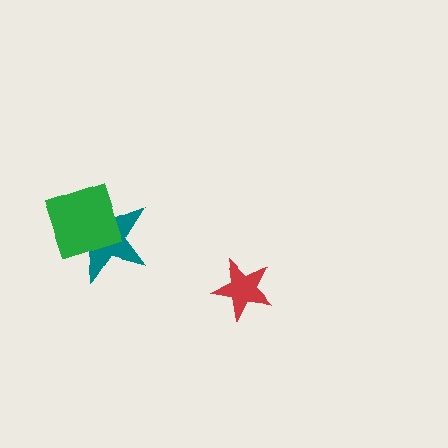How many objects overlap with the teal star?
1 object overlaps with the teal star.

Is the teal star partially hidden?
Yes, it is partially covered by another shape.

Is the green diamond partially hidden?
No, no other shape covers it.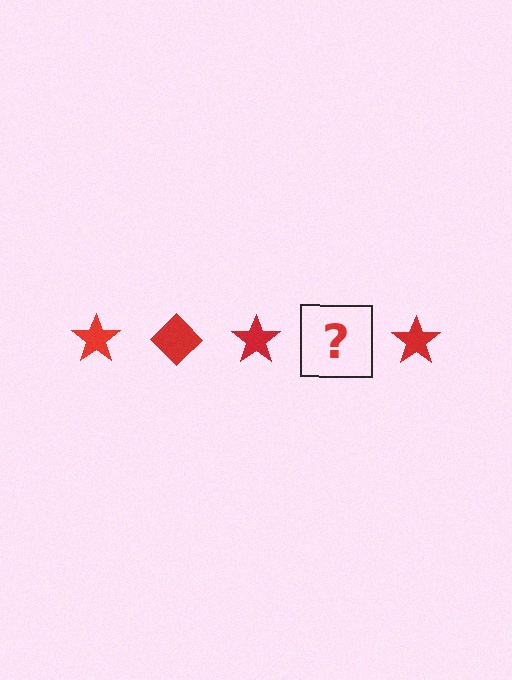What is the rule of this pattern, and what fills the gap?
The rule is that the pattern cycles through star, diamond shapes in red. The gap should be filled with a red diamond.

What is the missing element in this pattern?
The missing element is a red diamond.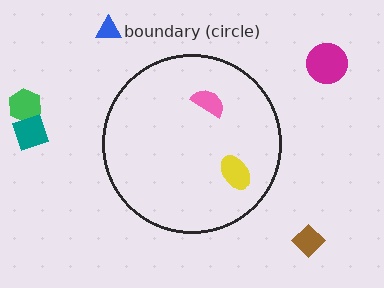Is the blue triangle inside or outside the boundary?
Outside.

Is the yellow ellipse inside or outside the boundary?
Inside.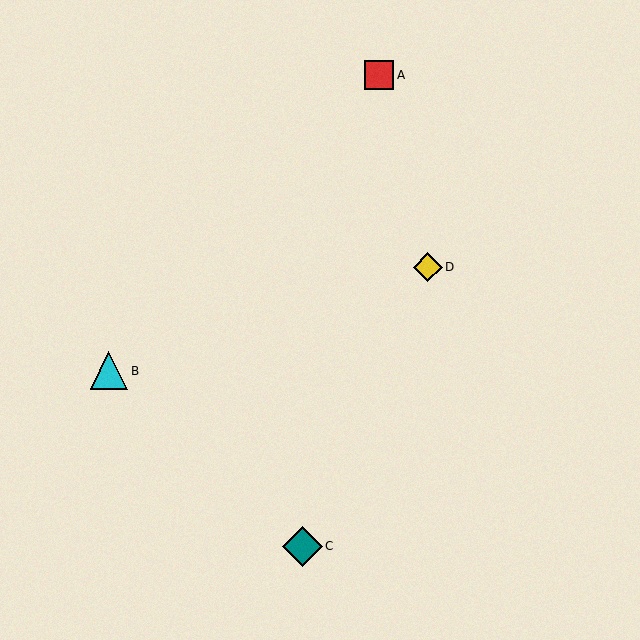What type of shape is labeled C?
Shape C is a teal diamond.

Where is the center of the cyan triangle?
The center of the cyan triangle is at (109, 371).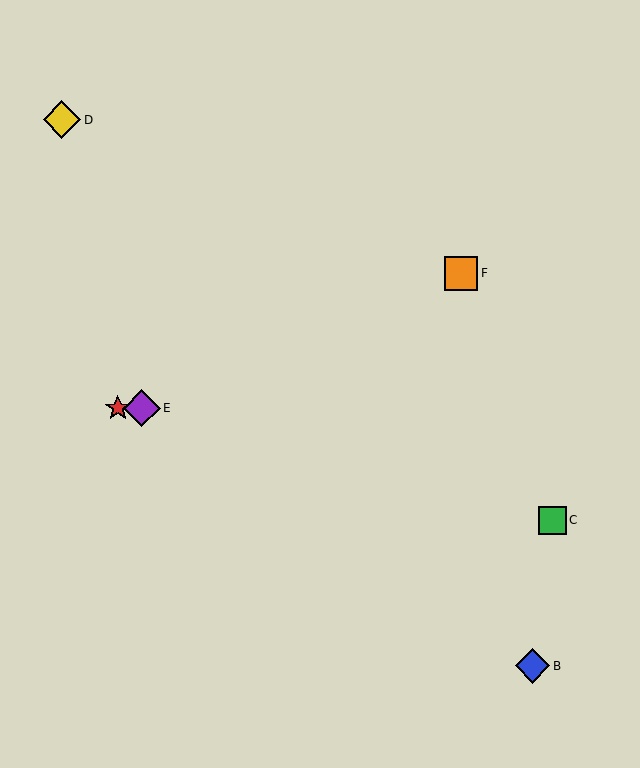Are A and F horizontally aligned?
No, A is at y≈408 and F is at y≈273.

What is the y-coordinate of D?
Object D is at y≈120.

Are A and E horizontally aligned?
Yes, both are at y≈408.